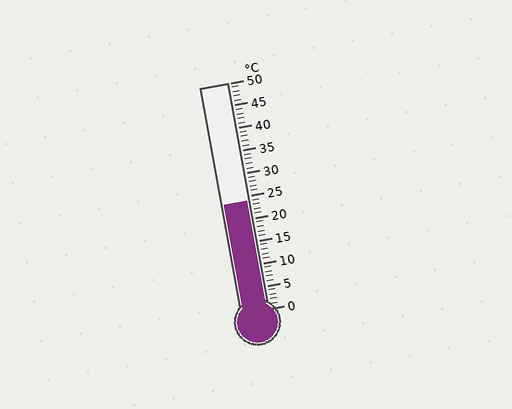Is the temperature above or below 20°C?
The temperature is above 20°C.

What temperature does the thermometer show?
The thermometer shows approximately 24°C.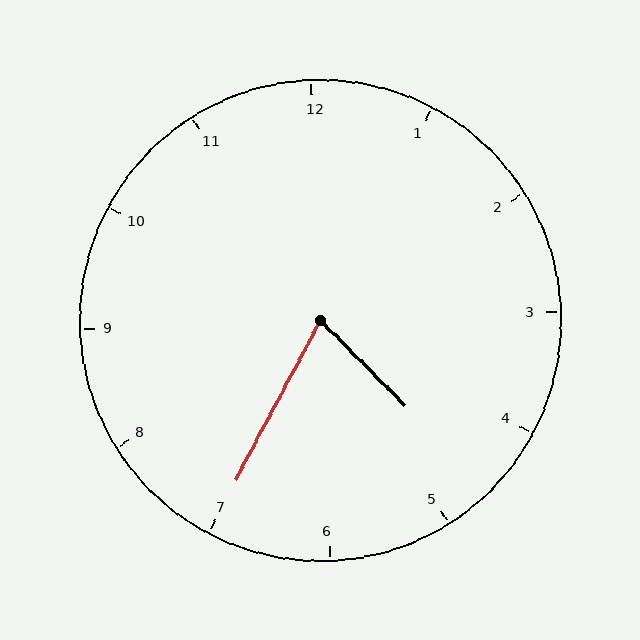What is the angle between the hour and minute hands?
Approximately 72 degrees.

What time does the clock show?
4:35.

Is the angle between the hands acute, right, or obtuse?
It is acute.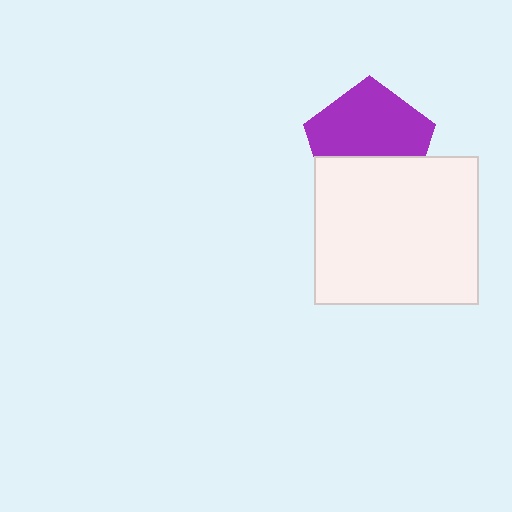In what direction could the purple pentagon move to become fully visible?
The purple pentagon could move up. That would shift it out from behind the white rectangle entirely.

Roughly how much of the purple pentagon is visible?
About half of it is visible (roughly 61%).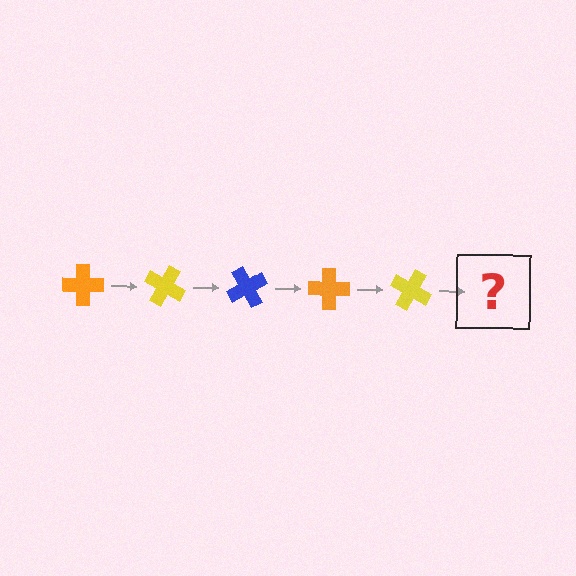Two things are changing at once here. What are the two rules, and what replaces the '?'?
The two rules are that it rotates 30 degrees each step and the color cycles through orange, yellow, and blue. The '?' should be a blue cross, rotated 150 degrees from the start.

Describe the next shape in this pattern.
It should be a blue cross, rotated 150 degrees from the start.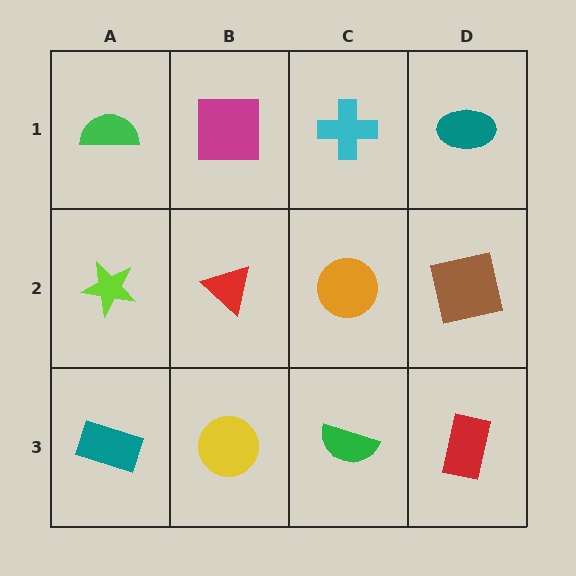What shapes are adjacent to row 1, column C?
An orange circle (row 2, column C), a magenta square (row 1, column B), a teal ellipse (row 1, column D).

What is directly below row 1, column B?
A red triangle.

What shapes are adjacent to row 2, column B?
A magenta square (row 1, column B), a yellow circle (row 3, column B), a lime star (row 2, column A), an orange circle (row 2, column C).